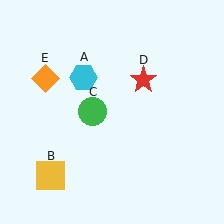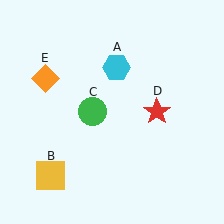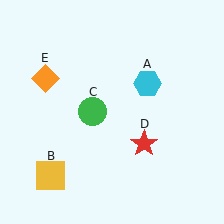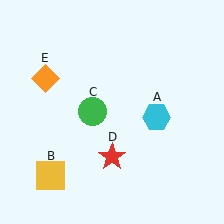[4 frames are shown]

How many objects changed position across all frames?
2 objects changed position: cyan hexagon (object A), red star (object D).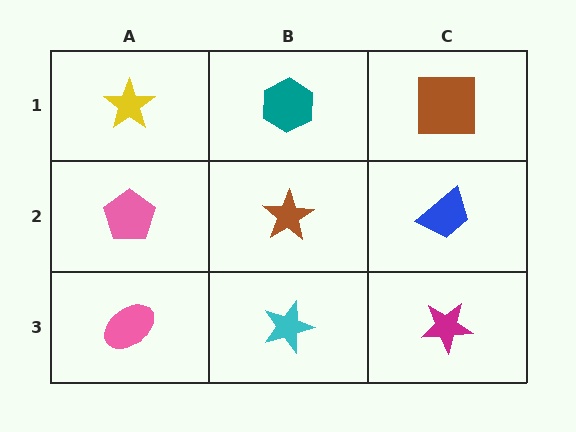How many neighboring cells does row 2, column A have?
3.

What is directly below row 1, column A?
A pink pentagon.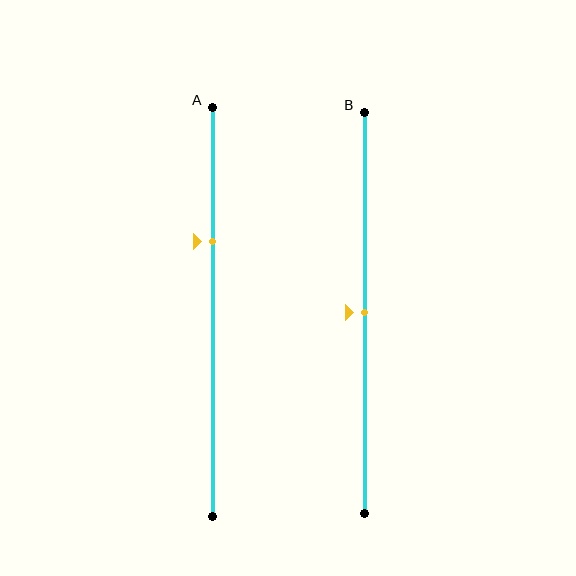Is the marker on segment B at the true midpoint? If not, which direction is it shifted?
Yes, the marker on segment B is at the true midpoint.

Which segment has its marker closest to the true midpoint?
Segment B has its marker closest to the true midpoint.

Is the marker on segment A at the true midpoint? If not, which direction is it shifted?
No, the marker on segment A is shifted upward by about 17% of the segment length.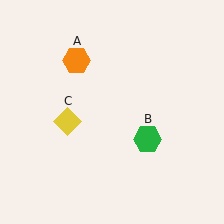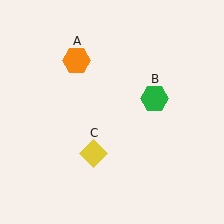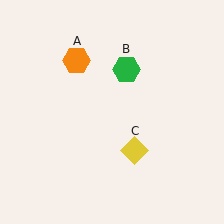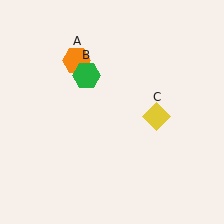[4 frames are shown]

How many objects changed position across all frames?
2 objects changed position: green hexagon (object B), yellow diamond (object C).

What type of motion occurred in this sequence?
The green hexagon (object B), yellow diamond (object C) rotated counterclockwise around the center of the scene.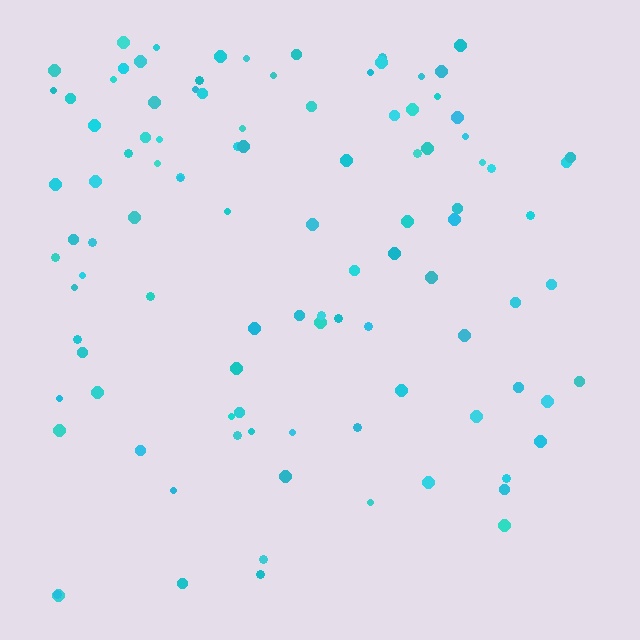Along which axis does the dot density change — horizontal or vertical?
Vertical.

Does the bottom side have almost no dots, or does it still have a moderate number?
Still a moderate number, just noticeably fewer than the top.